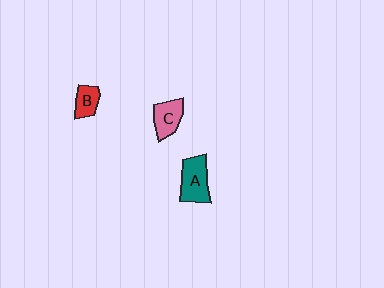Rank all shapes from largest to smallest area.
From largest to smallest: A (teal), C (pink), B (red).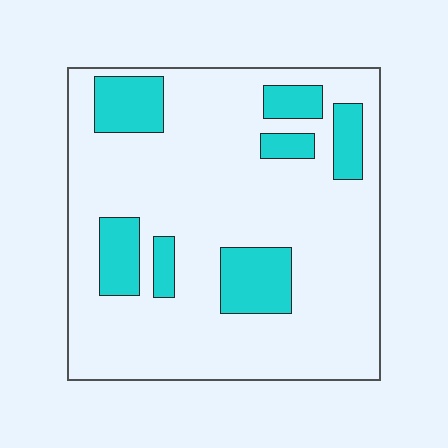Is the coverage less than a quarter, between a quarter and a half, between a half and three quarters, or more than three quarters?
Less than a quarter.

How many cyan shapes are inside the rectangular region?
7.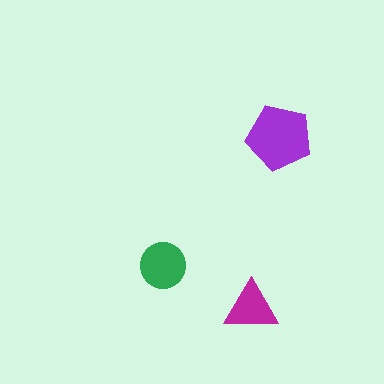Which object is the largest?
The purple pentagon.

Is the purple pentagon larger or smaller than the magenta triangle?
Larger.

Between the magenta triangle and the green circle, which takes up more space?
The green circle.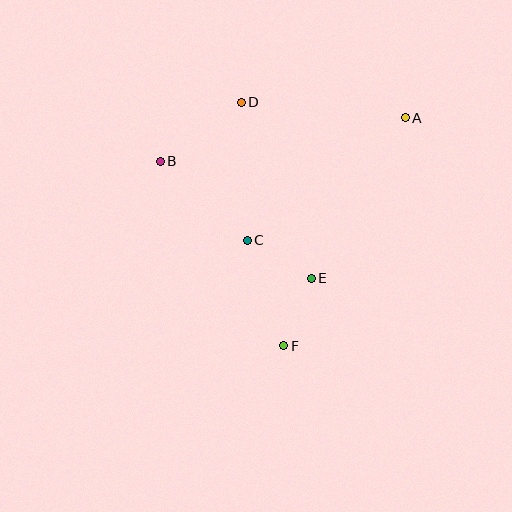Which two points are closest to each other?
Points E and F are closest to each other.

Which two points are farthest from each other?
Points A and F are farthest from each other.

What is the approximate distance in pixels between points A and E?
The distance between A and E is approximately 186 pixels.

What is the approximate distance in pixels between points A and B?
The distance between A and B is approximately 249 pixels.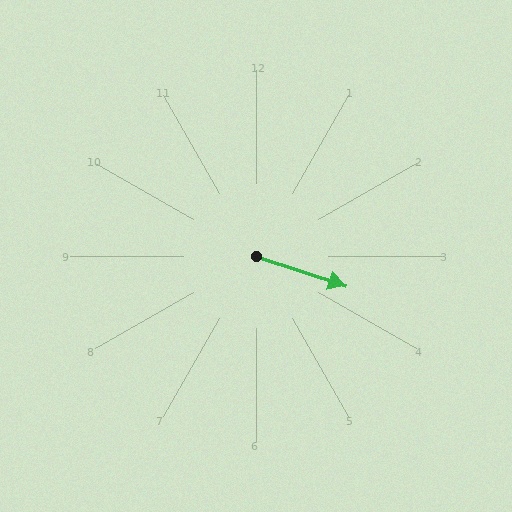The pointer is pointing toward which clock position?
Roughly 4 o'clock.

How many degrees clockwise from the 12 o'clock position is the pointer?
Approximately 108 degrees.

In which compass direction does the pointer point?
East.